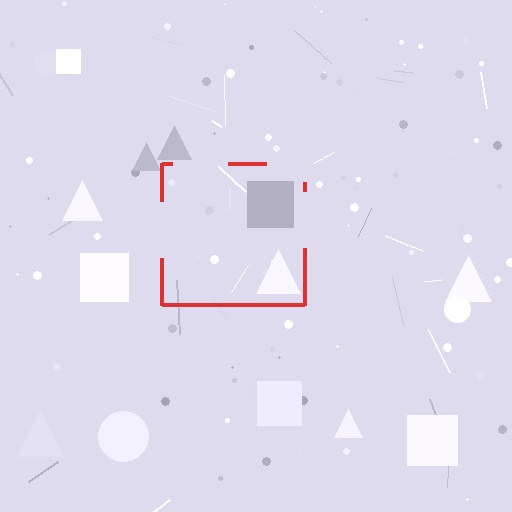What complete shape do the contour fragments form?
The contour fragments form a square.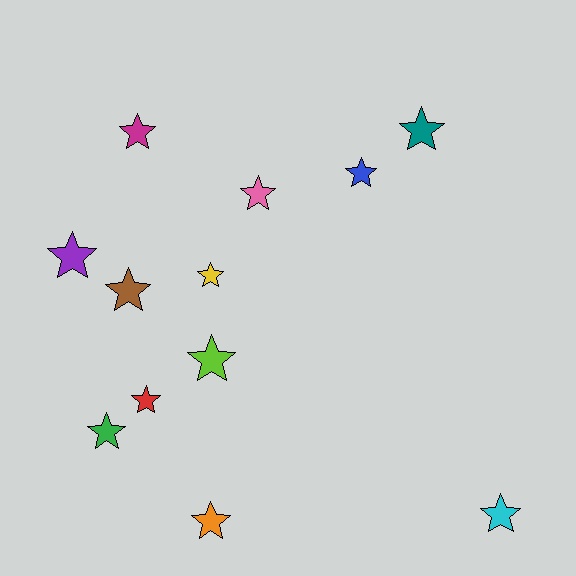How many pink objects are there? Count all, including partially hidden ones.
There is 1 pink object.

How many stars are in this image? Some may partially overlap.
There are 12 stars.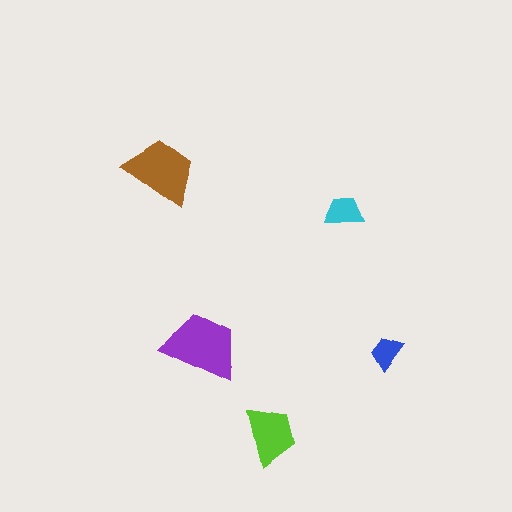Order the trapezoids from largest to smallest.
the purple one, the brown one, the lime one, the cyan one, the blue one.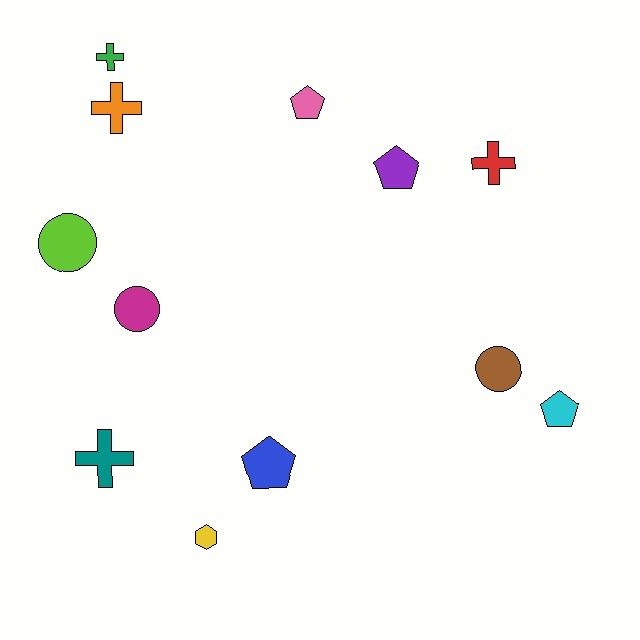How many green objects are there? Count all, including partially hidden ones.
There is 1 green object.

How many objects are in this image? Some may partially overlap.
There are 12 objects.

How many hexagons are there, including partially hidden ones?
There is 1 hexagon.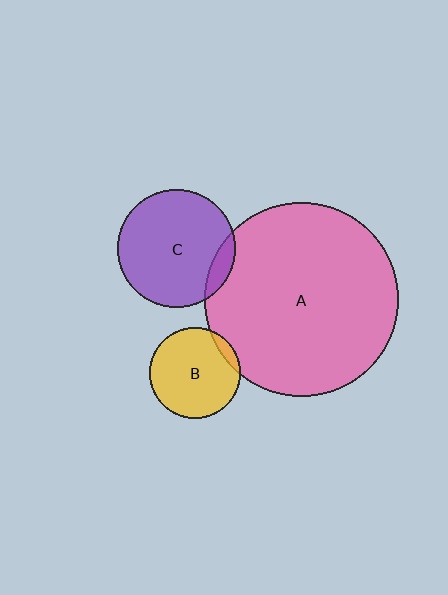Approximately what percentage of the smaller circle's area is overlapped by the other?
Approximately 10%.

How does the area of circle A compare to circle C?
Approximately 2.7 times.